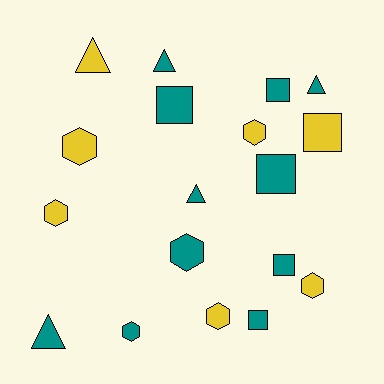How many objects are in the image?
There are 18 objects.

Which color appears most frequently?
Teal, with 11 objects.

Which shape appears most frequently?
Hexagon, with 7 objects.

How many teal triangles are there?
There are 4 teal triangles.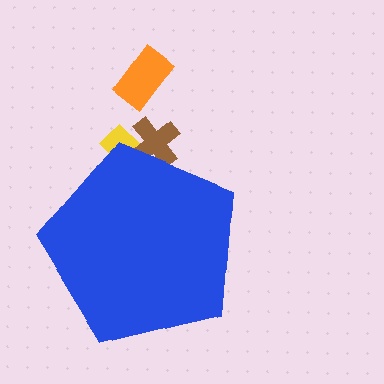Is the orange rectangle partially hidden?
No, the orange rectangle is fully visible.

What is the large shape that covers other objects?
A blue pentagon.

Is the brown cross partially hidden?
Yes, the brown cross is partially hidden behind the blue pentagon.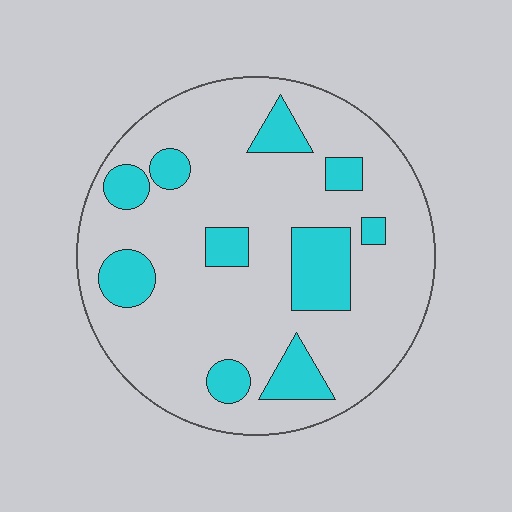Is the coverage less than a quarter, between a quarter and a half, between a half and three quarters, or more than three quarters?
Less than a quarter.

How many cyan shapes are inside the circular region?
10.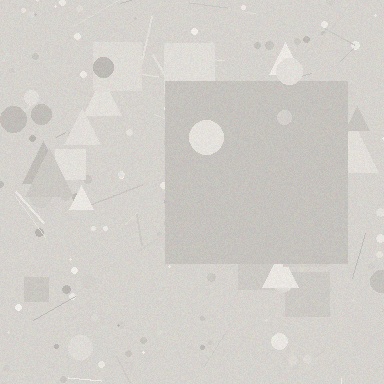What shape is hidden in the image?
A square is hidden in the image.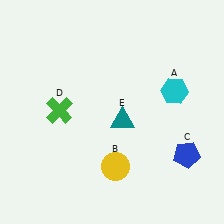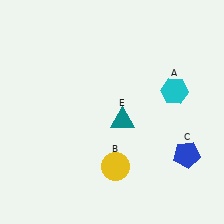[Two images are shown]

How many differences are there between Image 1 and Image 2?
There is 1 difference between the two images.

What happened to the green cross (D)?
The green cross (D) was removed in Image 2. It was in the top-left area of Image 1.